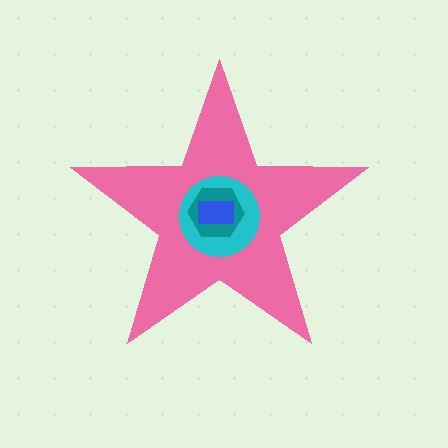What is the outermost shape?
The pink star.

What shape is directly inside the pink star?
The cyan circle.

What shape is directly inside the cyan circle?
The teal hexagon.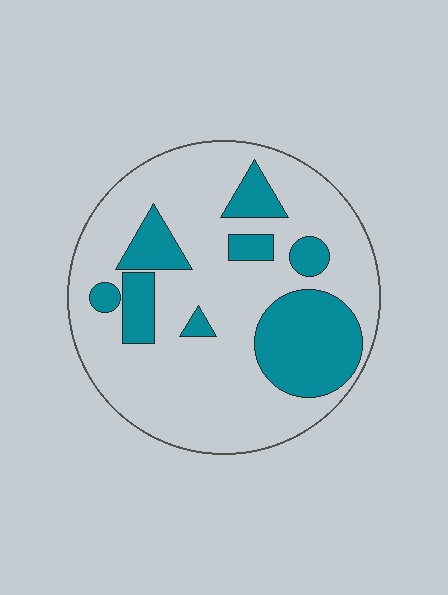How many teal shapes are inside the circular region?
8.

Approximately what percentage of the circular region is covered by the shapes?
Approximately 25%.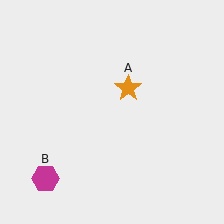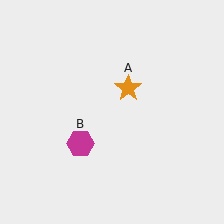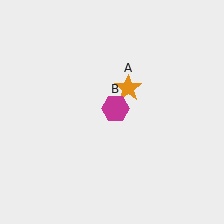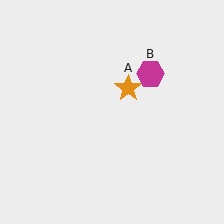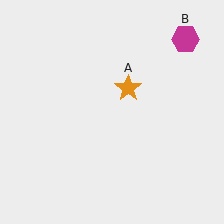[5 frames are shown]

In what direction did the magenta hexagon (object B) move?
The magenta hexagon (object B) moved up and to the right.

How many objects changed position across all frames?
1 object changed position: magenta hexagon (object B).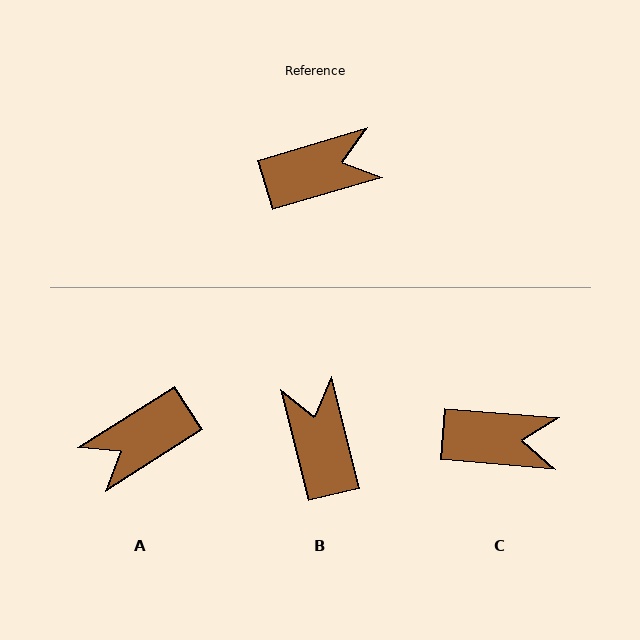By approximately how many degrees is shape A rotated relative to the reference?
Approximately 164 degrees clockwise.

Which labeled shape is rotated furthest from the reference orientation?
A, about 164 degrees away.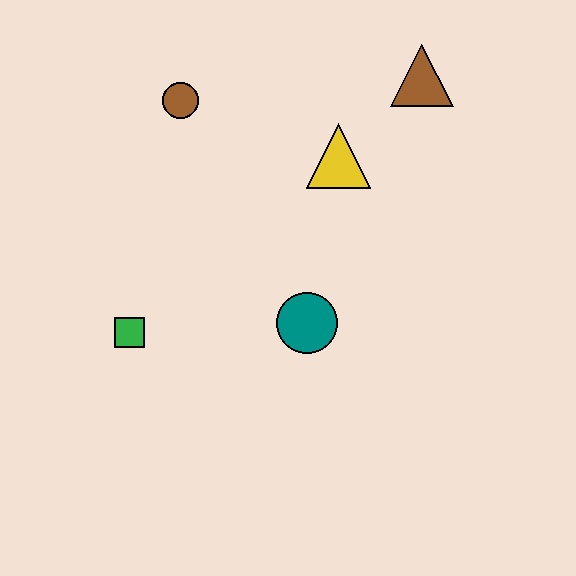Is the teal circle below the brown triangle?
Yes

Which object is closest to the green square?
The teal circle is closest to the green square.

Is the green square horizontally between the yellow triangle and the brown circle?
No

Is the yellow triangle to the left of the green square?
No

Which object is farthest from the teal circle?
The brown triangle is farthest from the teal circle.